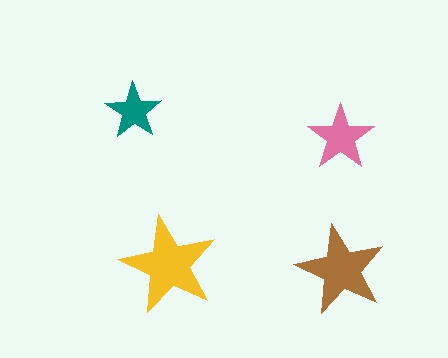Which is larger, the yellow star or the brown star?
The yellow one.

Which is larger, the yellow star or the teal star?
The yellow one.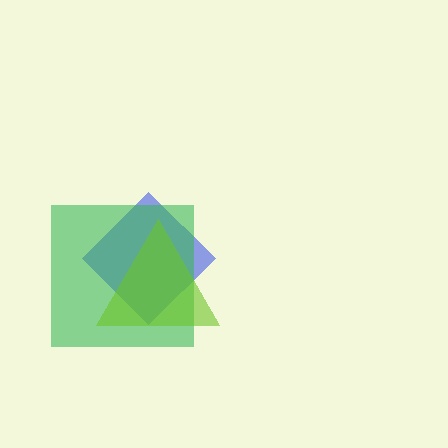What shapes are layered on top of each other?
The layered shapes are: a blue diamond, a green square, a lime triangle.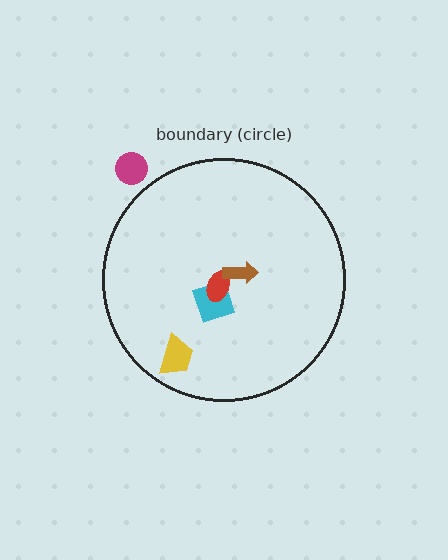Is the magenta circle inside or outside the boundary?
Outside.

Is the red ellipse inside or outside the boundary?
Inside.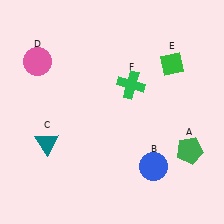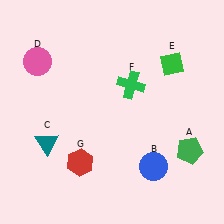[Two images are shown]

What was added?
A red hexagon (G) was added in Image 2.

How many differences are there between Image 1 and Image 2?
There is 1 difference between the two images.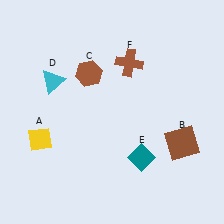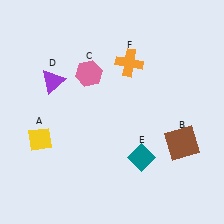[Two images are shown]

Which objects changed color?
C changed from brown to pink. D changed from cyan to purple. F changed from brown to orange.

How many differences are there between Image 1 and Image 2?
There are 3 differences between the two images.